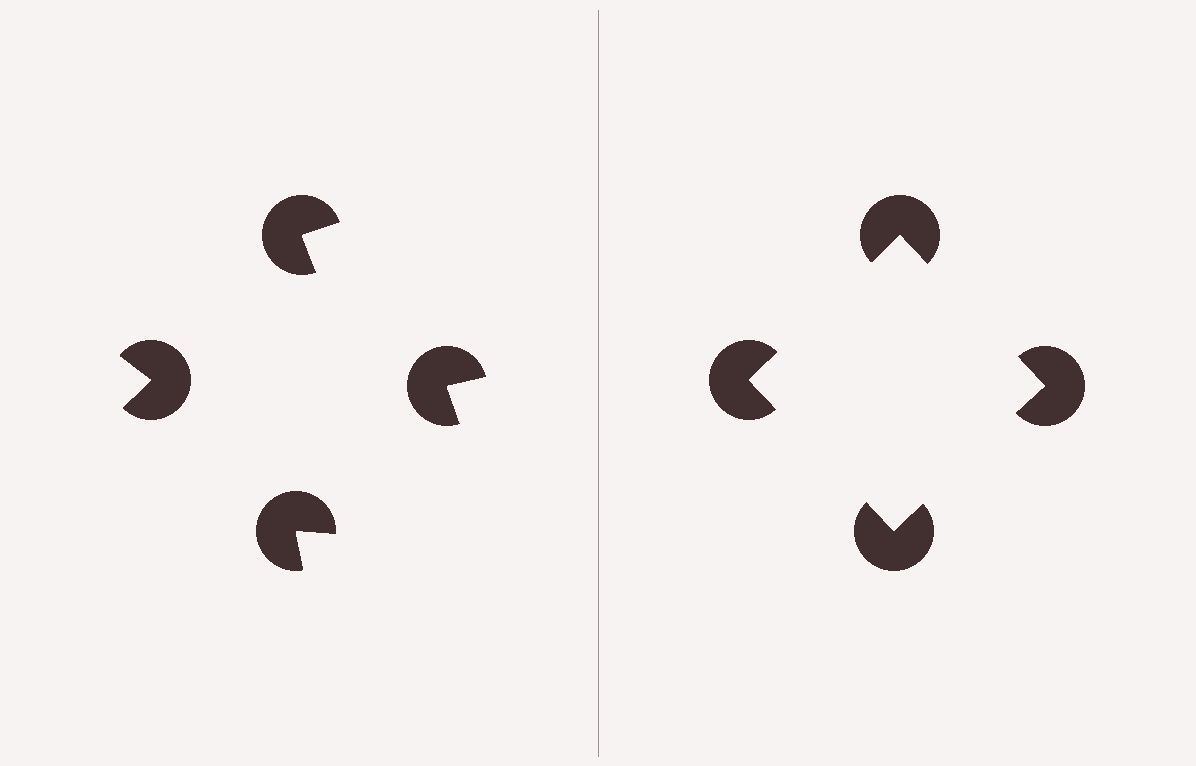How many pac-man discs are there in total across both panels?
8 — 4 on each side.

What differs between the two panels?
The pac-man discs are positioned identically on both sides; only the wedge orientations differ. On the right they align to a square; on the left they are misaligned.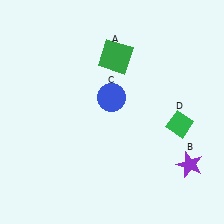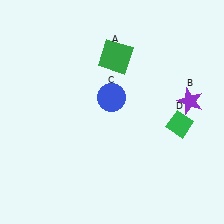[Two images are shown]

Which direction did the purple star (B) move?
The purple star (B) moved up.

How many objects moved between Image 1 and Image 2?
1 object moved between the two images.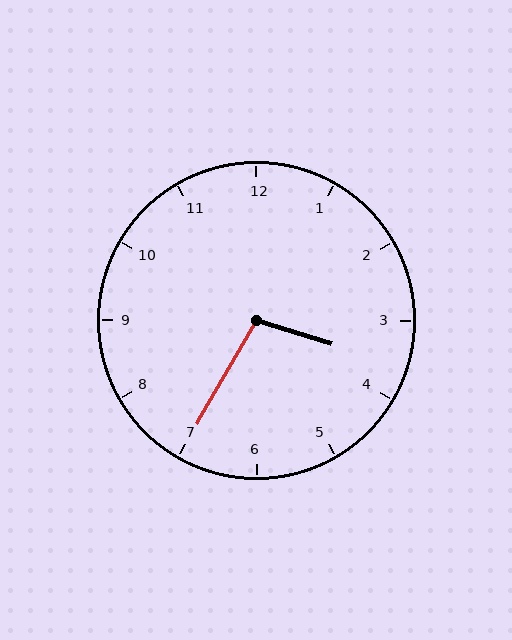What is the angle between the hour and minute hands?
Approximately 102 degrees.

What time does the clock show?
3:35.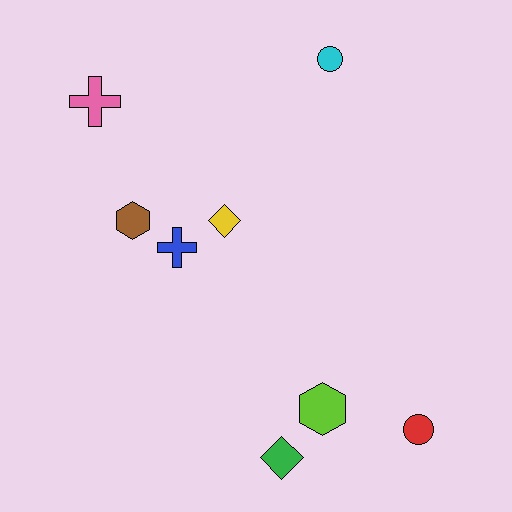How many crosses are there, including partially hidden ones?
There are 2 crosses.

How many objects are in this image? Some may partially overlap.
There are 8 objects.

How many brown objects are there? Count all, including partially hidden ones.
There is 1 brown object.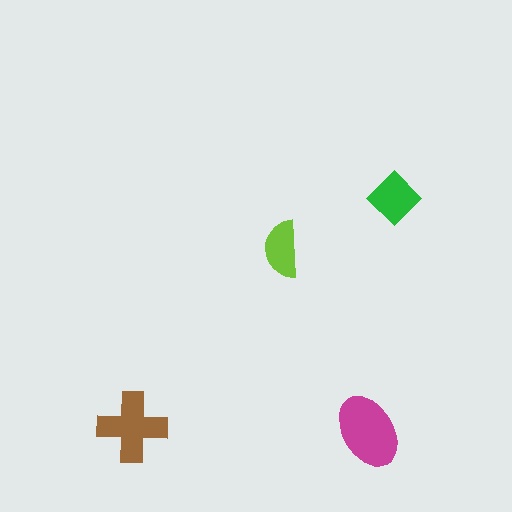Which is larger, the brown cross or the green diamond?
The brown cross.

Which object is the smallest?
The lime semicircle.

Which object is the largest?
The magenta ellipse.